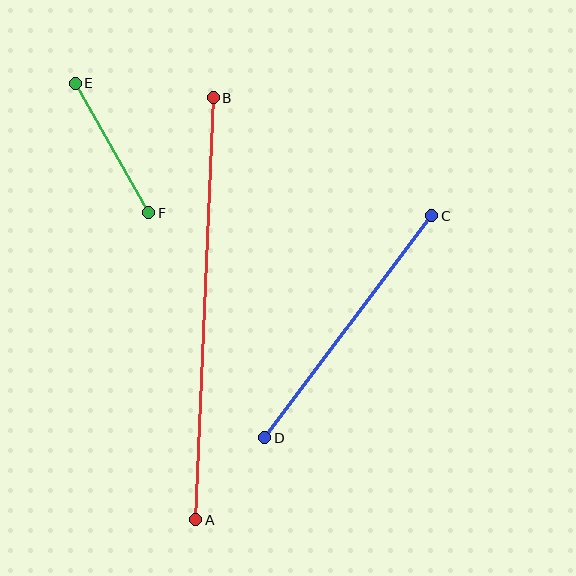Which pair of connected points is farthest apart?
Points A and B are farthest apart.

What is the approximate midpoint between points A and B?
The midpoint is at approximately (205, 309) pixels.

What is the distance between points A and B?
The distance is approximately 423 pixels.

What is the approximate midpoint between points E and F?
The midpoint is at approximately (112, 148) pixels.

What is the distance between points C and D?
The distance is approximately 278 pixels.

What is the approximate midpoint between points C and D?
The midpoint is at approximately (348, 327) pixels.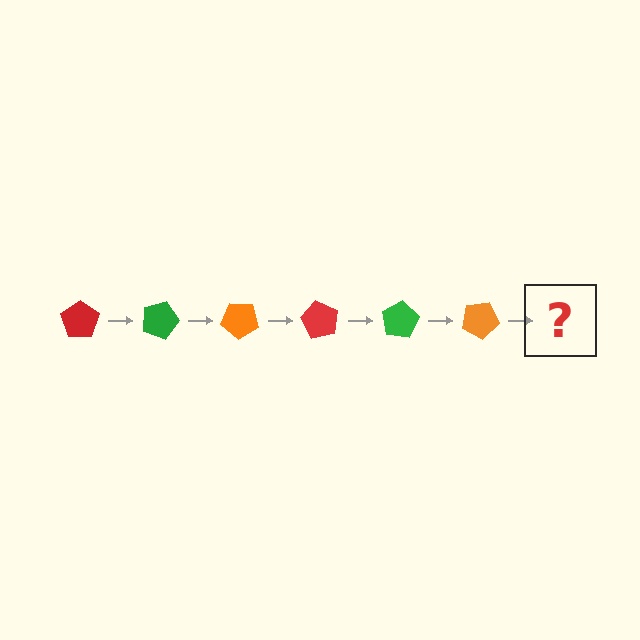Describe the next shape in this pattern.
It should be a red pentagon, rotated 120 degrees from the start.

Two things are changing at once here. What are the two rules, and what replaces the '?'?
The two rules are that it rotates 20 degrees each step and the color cycles through red, green, and orange. The '?' should be a red pentagon, rotated 120 degrees from the start.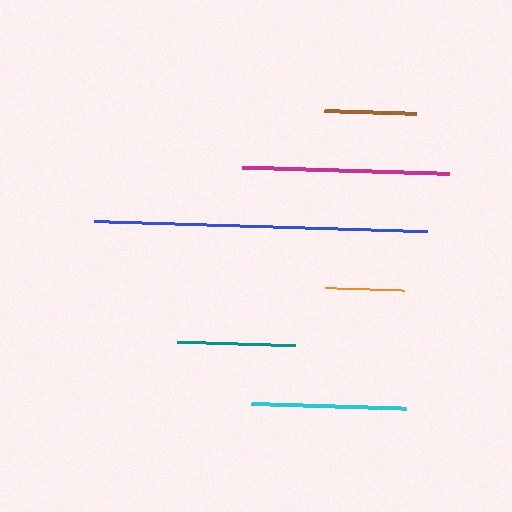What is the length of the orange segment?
The orange segment is approximately 80 pixels long.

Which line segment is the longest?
The blue line is the longest at approximately 333 pixels.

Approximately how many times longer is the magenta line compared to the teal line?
The magenta line is approximately 1.7 times the length of the teal line.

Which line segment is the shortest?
The orange line is the shortest at approximately 80 pixels.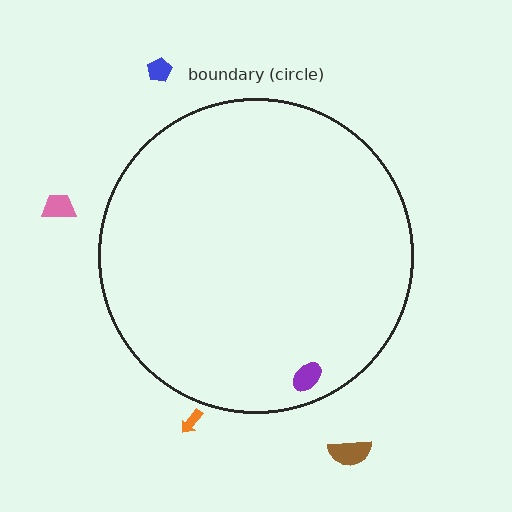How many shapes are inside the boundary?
1 inside, 4 outside.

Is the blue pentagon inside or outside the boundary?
Outside.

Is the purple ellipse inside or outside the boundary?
Inside.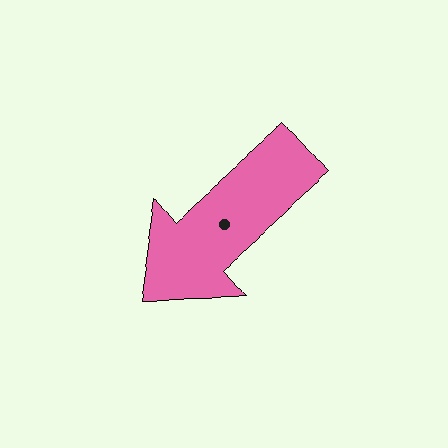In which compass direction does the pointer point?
Southwest.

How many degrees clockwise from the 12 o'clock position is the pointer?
Approximately 228 degrees.